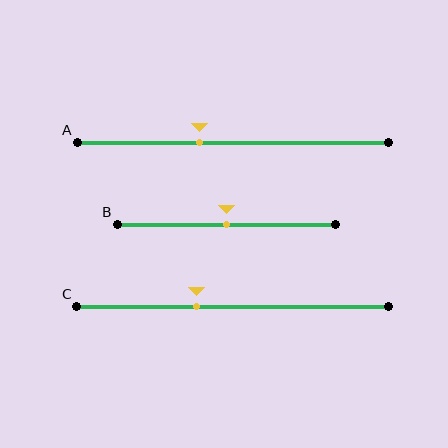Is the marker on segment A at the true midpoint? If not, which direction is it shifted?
No, the marker on segment A is shifted to the left by about 11% of the segment length.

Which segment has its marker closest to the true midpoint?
Segment B has its marker closest to the true midpoint.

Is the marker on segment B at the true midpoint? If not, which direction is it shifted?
Yes, the marker on segment B is at the true midpoint.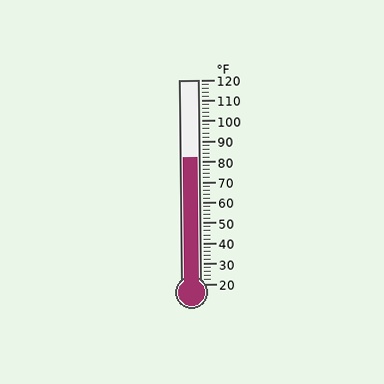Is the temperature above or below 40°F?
The temperature is above 40°F.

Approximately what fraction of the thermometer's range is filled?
The thermometer is filled to approximately 60% of its range.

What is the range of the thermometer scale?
The thermometer scale ranges from 20°F to 120°F.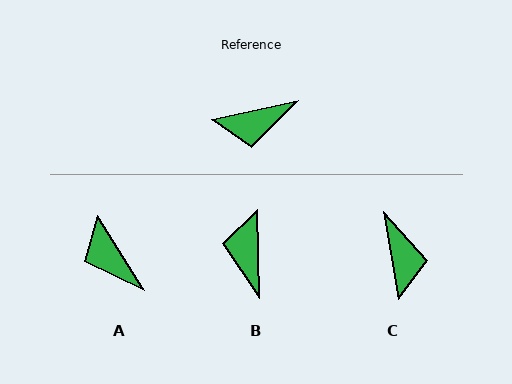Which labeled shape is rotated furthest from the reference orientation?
B, about 101 degrees away.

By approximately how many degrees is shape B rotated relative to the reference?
Approximately 101 degrees clockwise.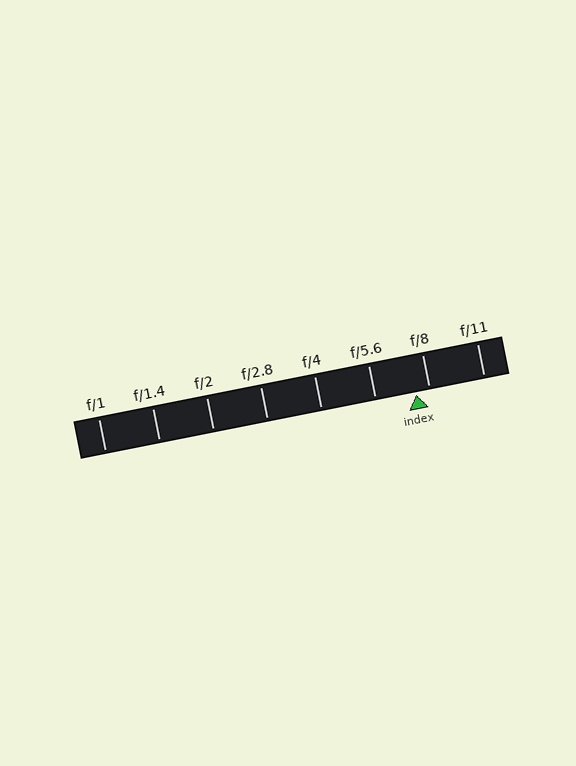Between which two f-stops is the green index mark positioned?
The index mark is between f/5.6 and f/8.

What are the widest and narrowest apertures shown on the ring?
The widest aperture shown is f/1 and the narrowest is f/11.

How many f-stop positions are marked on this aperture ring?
There are 8 f-stop positions marked.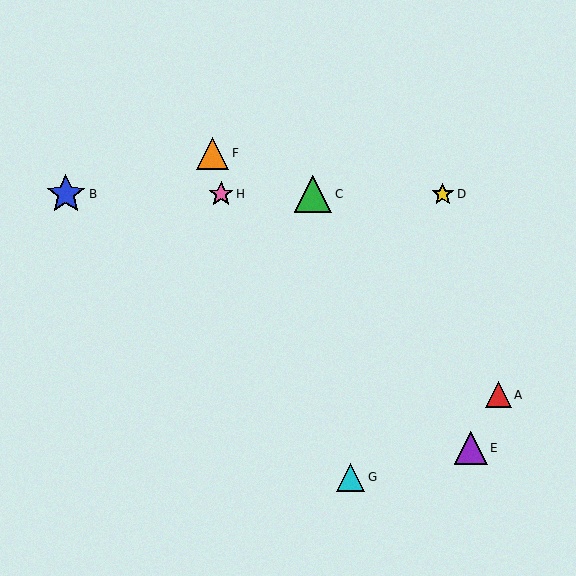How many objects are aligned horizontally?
4 objects (B, C, D, H) are aligned horizontally.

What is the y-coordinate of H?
Object H is at y≈194.